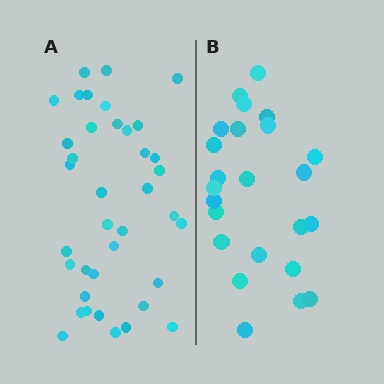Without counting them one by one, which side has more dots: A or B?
Region A (the left region) has more dots.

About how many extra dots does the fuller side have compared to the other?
Region A has approximately 15 more dots than region B.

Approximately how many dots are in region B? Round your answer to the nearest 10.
About 20 dots. (The exact count is 24, which rounds to 20.)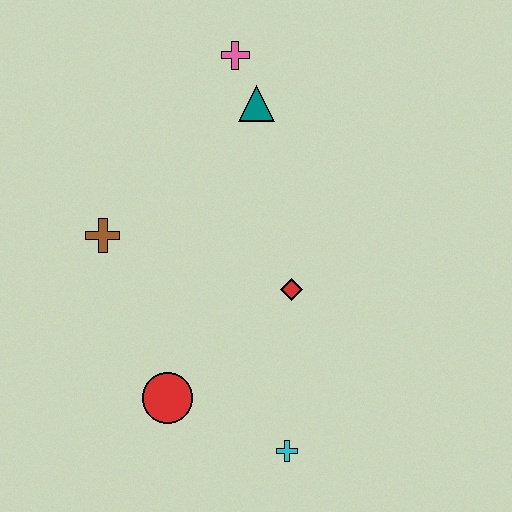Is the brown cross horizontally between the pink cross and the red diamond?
No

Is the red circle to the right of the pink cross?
No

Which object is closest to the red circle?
The cyan cross is closest to the red circle.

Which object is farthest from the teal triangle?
The cyan cross is farthest from the teal triangle.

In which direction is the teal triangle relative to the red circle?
The teal triangle is above the red circle.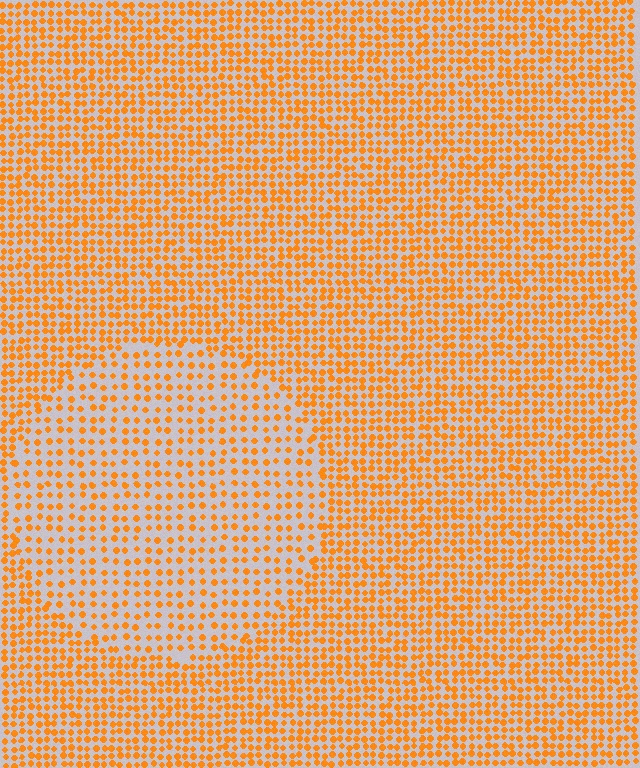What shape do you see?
I see a circle.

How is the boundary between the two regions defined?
The boundary is defined by a change in element density (approximately 1.8x ratio). All elements are the same color, size, and shape.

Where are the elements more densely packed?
The elements are more densely packed outside the circle boundary.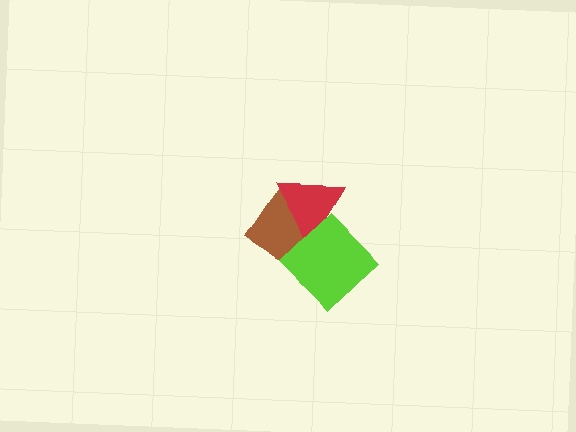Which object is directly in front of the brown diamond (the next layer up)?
The red triangle is directly in front of the brown diamond.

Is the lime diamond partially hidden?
No, no other shape covers it.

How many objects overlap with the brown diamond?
2 objects overlap with the brown diamond.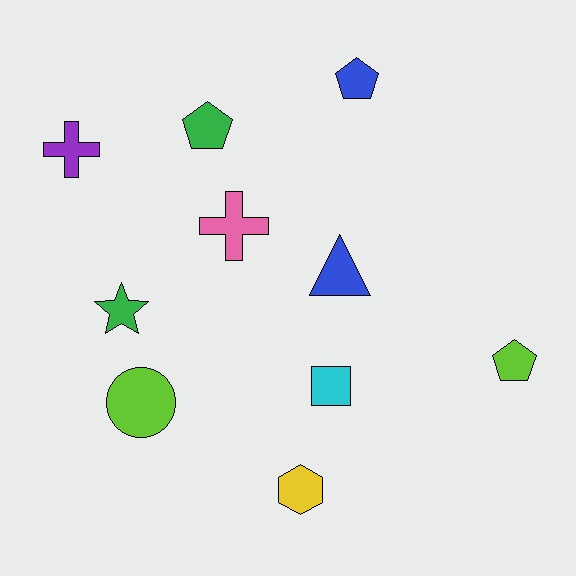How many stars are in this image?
There is 1 star.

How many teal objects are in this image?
There are no teal objects.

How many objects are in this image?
There are 10 objects.